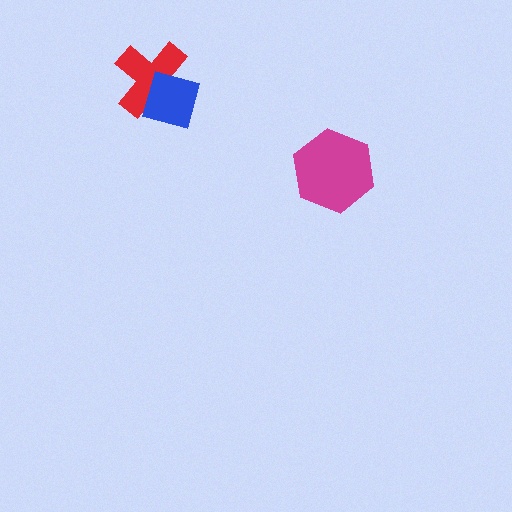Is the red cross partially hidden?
Yes, it is partially covered by another shape.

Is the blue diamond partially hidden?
No, no other shape covers it.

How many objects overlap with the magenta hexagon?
0 objects overlap with the magenta hexagon.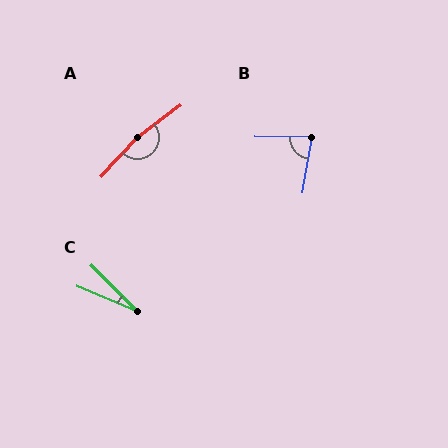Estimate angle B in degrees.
Approximately 81 degrees.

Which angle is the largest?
A, at approximately 170 degrees.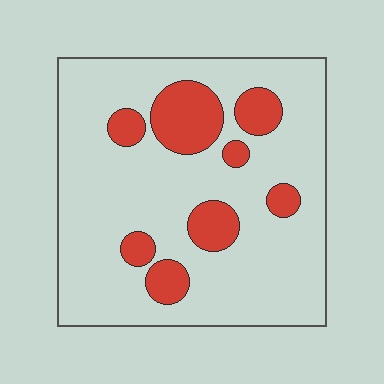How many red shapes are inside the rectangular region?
8.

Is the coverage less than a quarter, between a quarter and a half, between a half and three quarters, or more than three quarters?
Less than a quarter.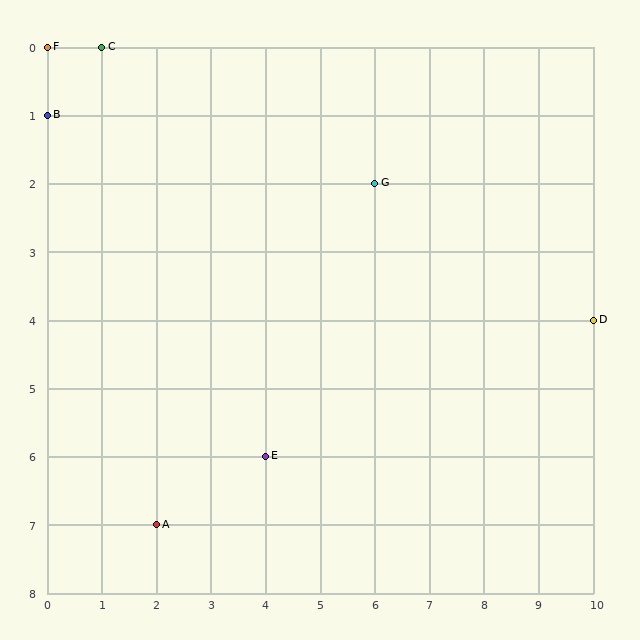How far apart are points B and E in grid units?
Points B and E are 4 columns and 5 rows apart (about 6.4 grid units diagonally).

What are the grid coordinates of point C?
Point C is at grid coordinates (1, 0).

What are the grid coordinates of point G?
Point G is at grid coordinates (6, 2).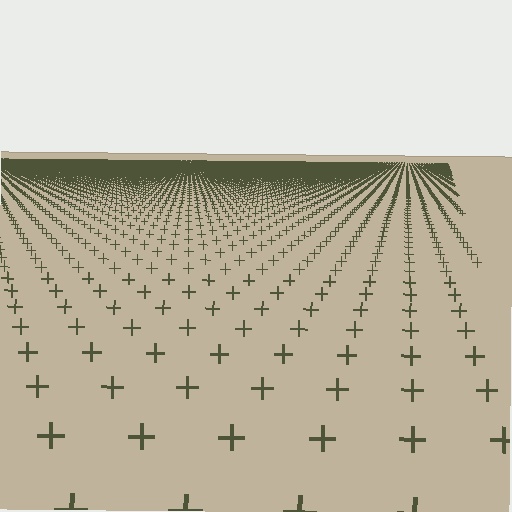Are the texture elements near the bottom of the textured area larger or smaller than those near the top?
Larger. Near the bottom, elements are closer to the viewer and appear at a bigger on-screen size.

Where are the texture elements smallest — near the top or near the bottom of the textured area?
Near the top.